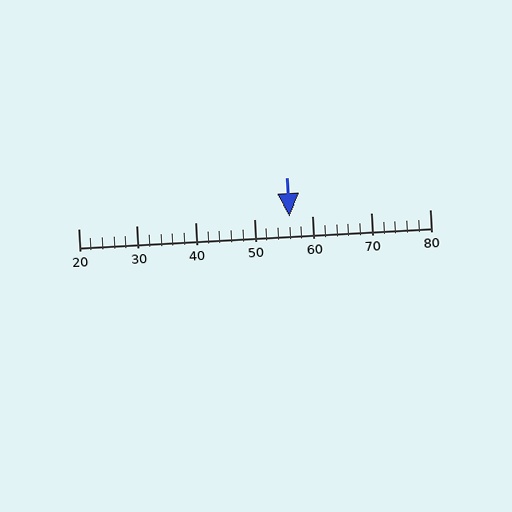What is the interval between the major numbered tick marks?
The major tick marks are spaced 10 units apart.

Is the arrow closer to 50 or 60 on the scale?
The arrow is closer to 60.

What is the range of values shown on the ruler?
The ruler shows values from 20 to 80.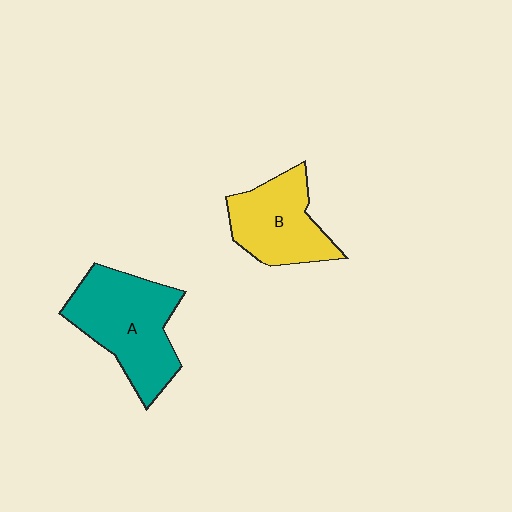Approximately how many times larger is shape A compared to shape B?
Approximately 1.3 times.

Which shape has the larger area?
Shape A (teal).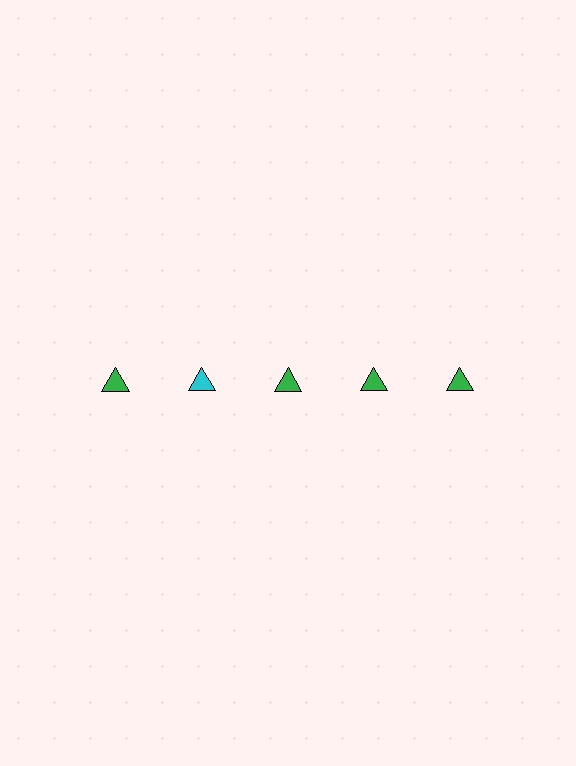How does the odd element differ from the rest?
It has a different color: cyan instead of green.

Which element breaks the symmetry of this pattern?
The cyan triangle in the top row, second from left column breaks the symmetry. All other shapes are green triangles.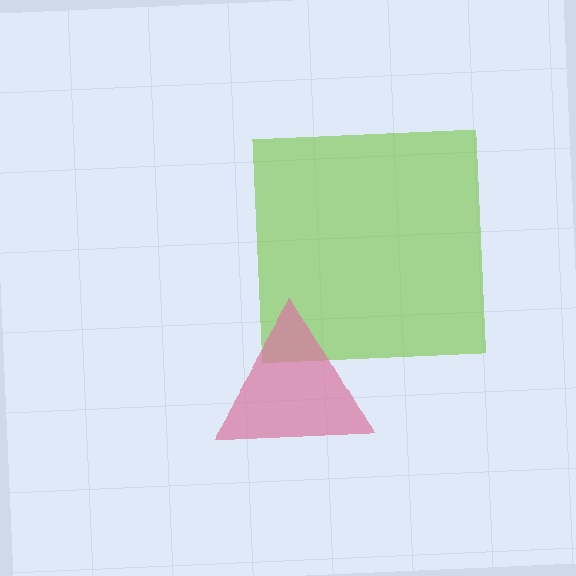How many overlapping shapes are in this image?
There are 2 overlapping shapes in the image.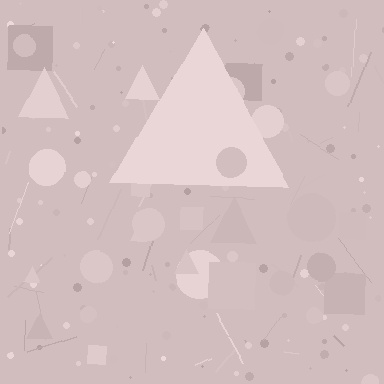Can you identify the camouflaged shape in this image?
The camouflaged shape is a triangle.